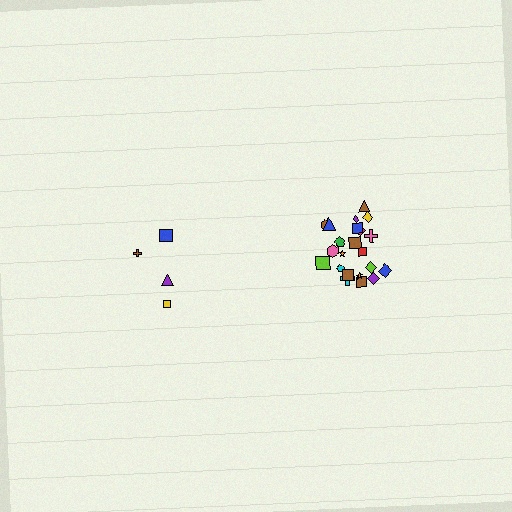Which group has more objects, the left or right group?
The right group.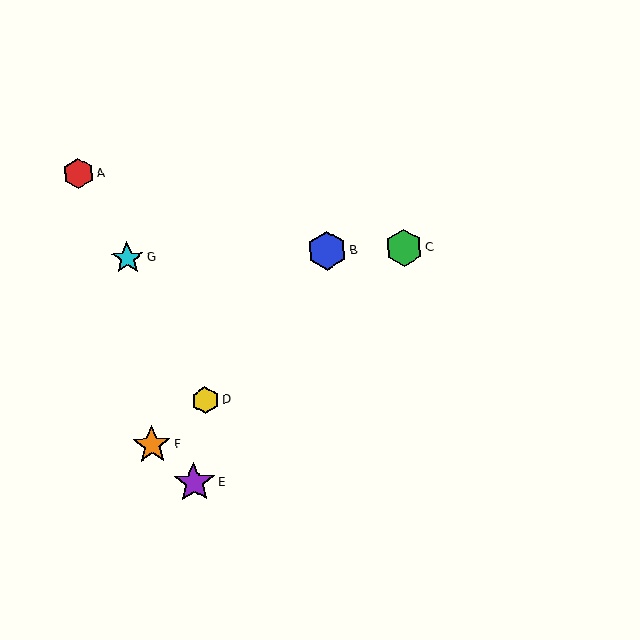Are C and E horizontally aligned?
No, C is at y≈248 and E is at y≈483.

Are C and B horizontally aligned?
Yes, both are at y≈248.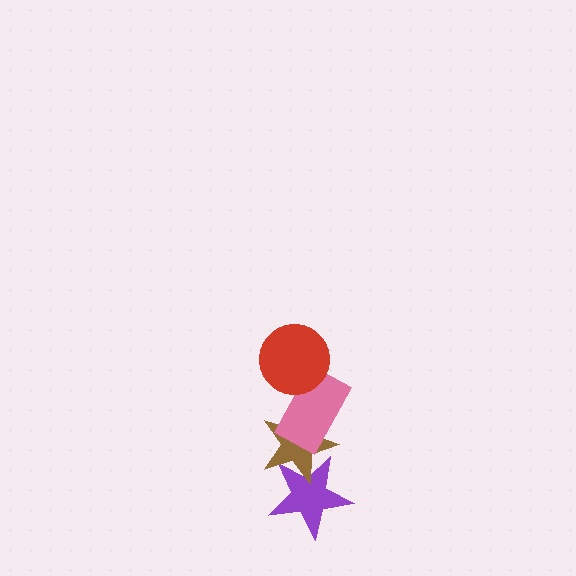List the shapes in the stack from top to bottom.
From top to bottom: the red circle, the pink rectangle, the brown star, the purple star.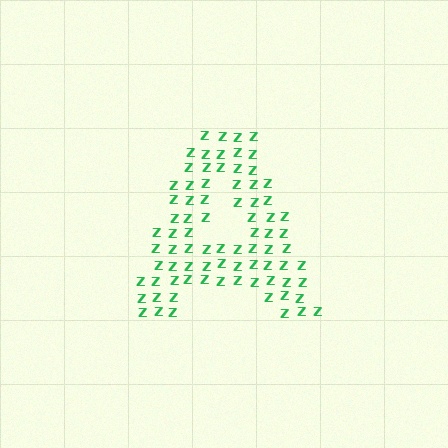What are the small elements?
The small elements are letter Z's.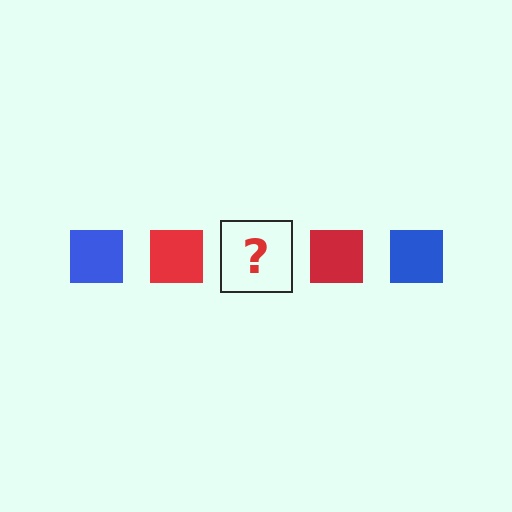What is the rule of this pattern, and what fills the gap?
The rule is that the pattern cycles through blue, red squares. The gap should be filled with a blue square.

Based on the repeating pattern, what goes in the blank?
The blank should be a blue square.